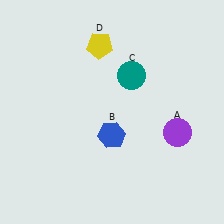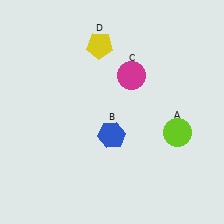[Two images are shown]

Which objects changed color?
A changed from purple to lime. C changed from teal to magenta.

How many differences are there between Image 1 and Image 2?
There are 2 differences between the two images.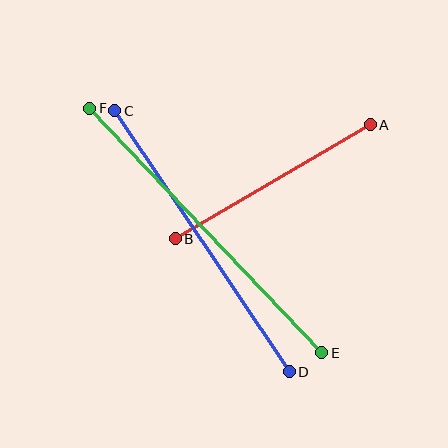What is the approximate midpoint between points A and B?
The midpoint is at approximately (273, 182) pixels.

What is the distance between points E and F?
The distance is approximately 337 pixels.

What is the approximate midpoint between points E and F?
The midpoint is at approximately (206, 231) pixels.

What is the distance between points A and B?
The distance is approximately 226 pixels.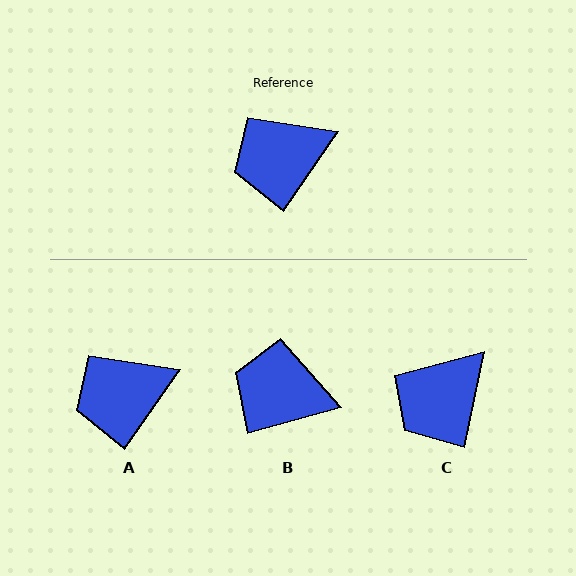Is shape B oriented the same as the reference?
No, it is off by about 40 degrees.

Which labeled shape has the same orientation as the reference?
A.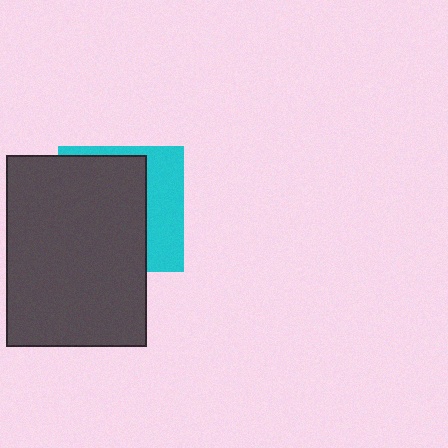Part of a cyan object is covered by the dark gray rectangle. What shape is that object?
It is a square.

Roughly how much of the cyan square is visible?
A small part of it is visible (roughly 34%).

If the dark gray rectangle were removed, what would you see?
You would see the complete cyan square.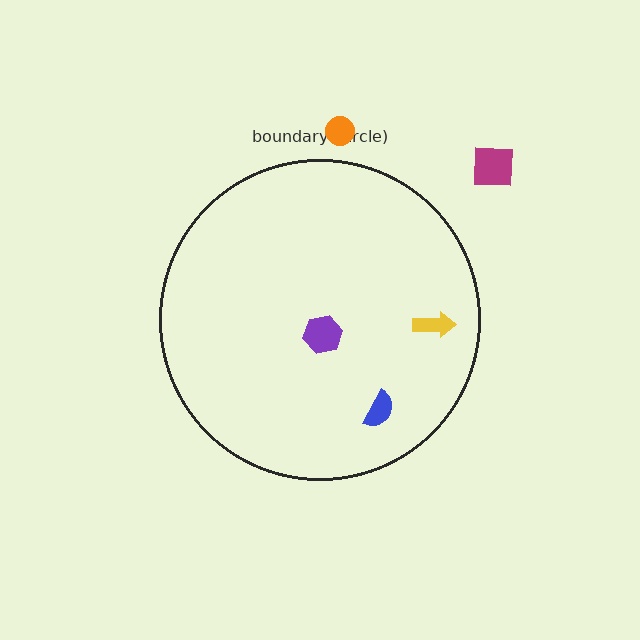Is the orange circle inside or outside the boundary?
Outside.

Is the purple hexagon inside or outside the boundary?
Inside.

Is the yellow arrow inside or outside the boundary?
Inside.